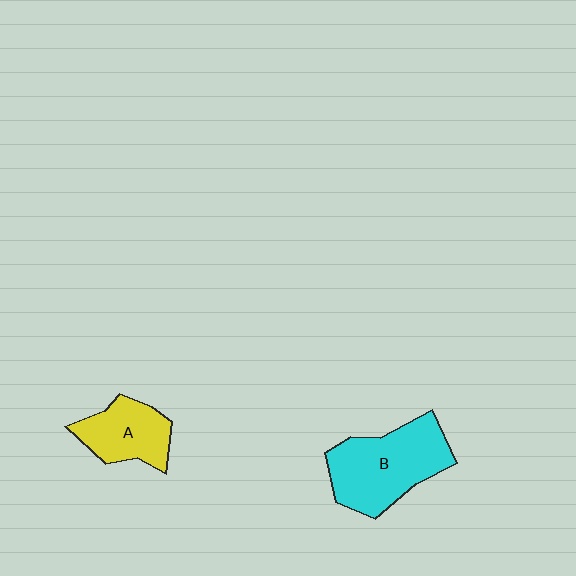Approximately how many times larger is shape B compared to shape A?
Approximately 1.6 times.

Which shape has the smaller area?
Shape A (yellow).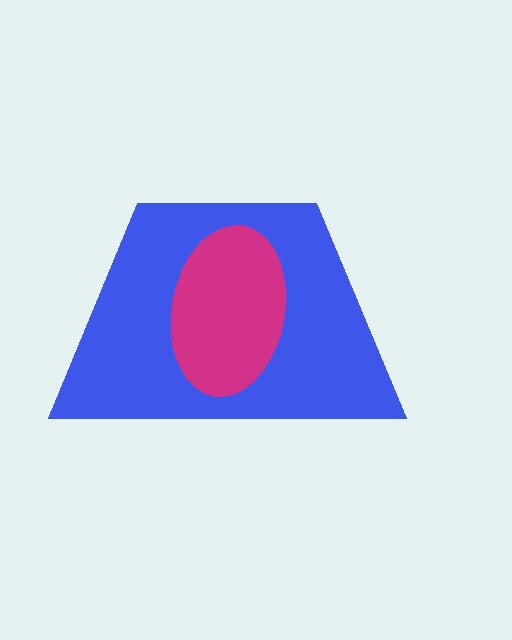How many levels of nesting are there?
2.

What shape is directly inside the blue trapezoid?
The magenta ellipse.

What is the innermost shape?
The magenta ellipse.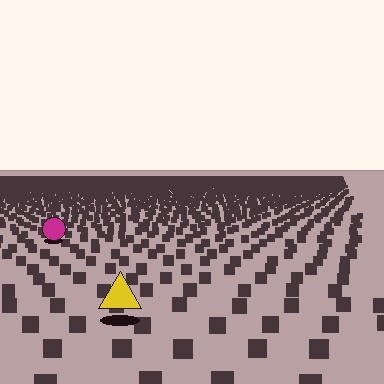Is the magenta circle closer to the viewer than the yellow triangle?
No. The yellow triangle is closer — you can tell from the texture gradient: the ground texture is coarser near it.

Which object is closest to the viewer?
The yellow triangle is closest. The texture marks near it are larger and more spread out.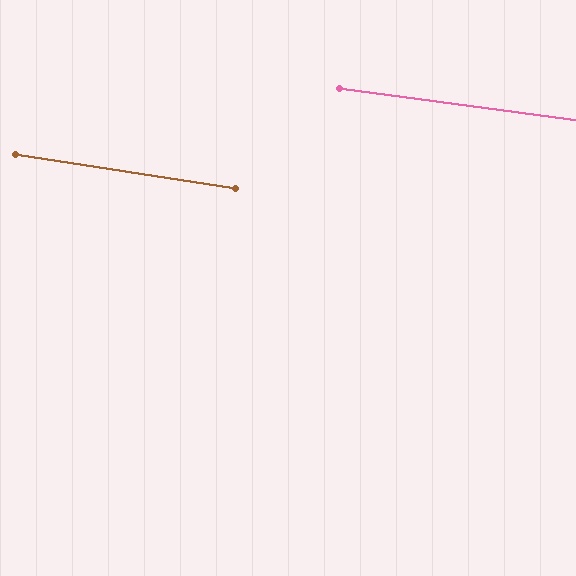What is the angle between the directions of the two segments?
Approximately 1 degree.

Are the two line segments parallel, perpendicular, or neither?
Parallel — their directions differ by only 1.2°.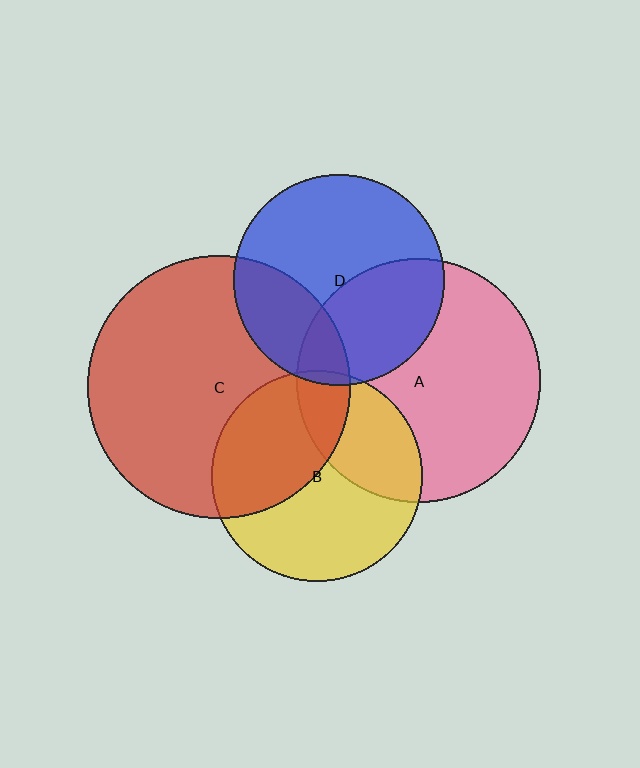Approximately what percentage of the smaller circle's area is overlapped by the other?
Approximately 40%.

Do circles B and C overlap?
Yes.